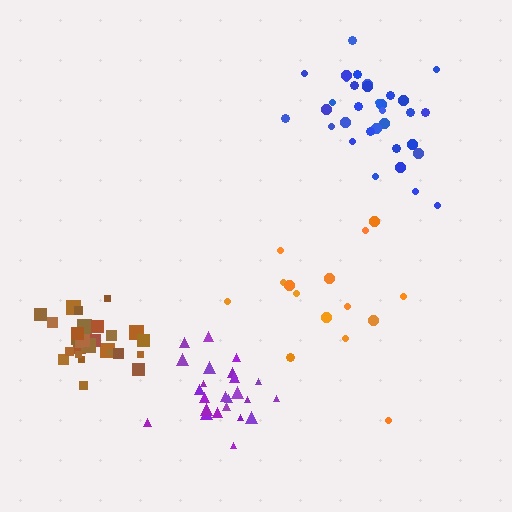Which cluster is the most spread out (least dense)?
Orange.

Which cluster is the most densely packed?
Brown.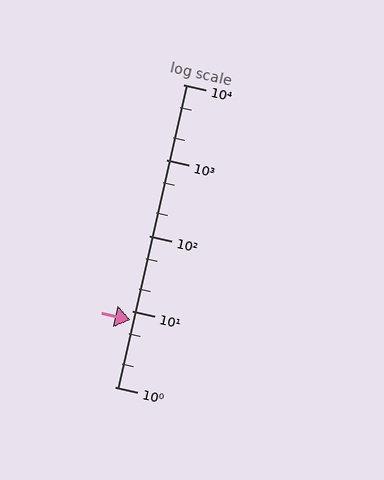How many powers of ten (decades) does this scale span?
The scale spans 4 decades, from 1 to 10000.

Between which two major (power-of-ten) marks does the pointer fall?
The pointer is between 1 and 10.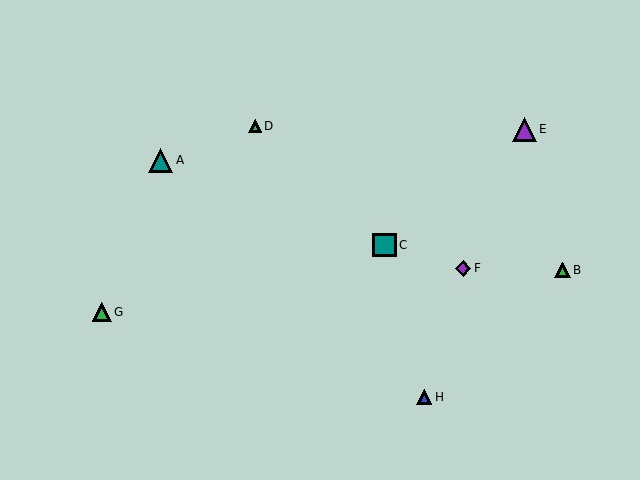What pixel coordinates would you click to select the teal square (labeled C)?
Click at (384, 245) to select the teal square C.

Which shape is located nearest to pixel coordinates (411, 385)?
The blue triangle (labeled H) at (424, 397) is nearest to that location.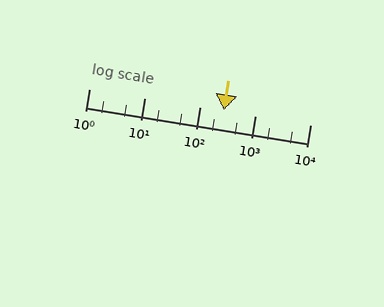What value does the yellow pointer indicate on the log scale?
The pointer indicates approximately 270.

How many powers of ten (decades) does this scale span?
The scale spans 4 decades, from 1 to 10000.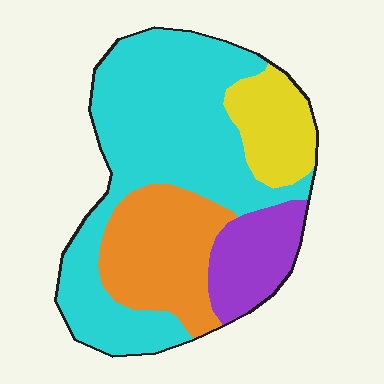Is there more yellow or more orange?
Orange.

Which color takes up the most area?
Cyan, at roughly 55%.